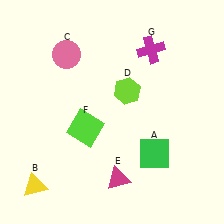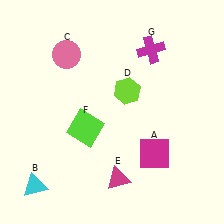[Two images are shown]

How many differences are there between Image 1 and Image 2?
There are 2 differences between the two images.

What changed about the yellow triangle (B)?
In Image 1, B is yellow. In Image 2, it changed to cyan.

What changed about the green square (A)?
In Image 1, A is green. In Image 2, it changed to magenta.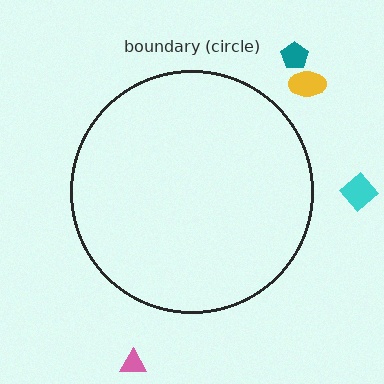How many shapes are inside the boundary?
0 inside, 4 outside.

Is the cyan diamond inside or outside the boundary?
Outside.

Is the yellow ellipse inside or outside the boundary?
Outside.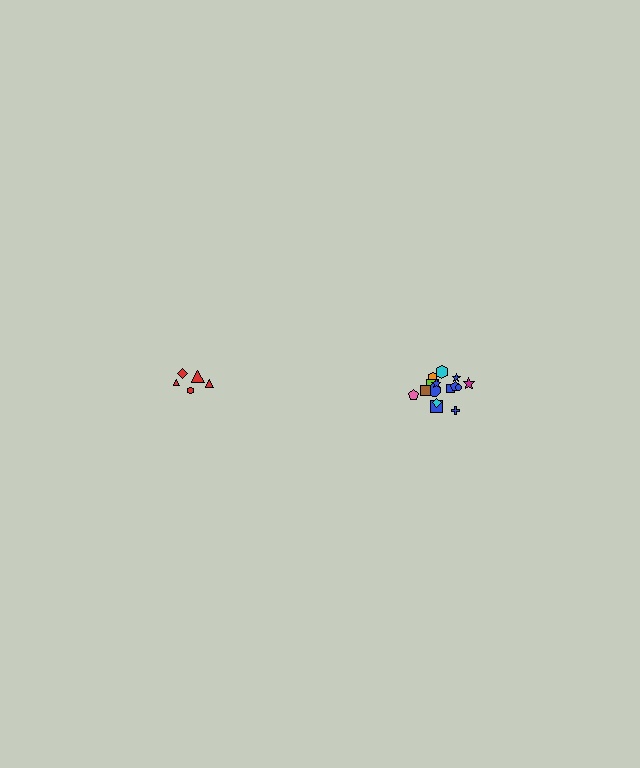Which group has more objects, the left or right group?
The right group.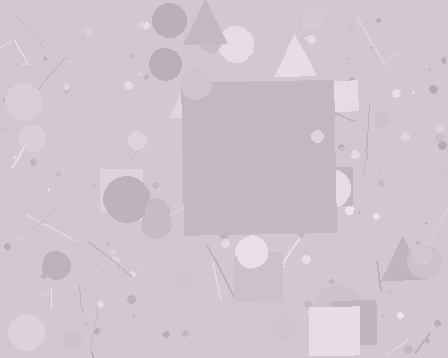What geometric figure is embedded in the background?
A square is embedded in the background.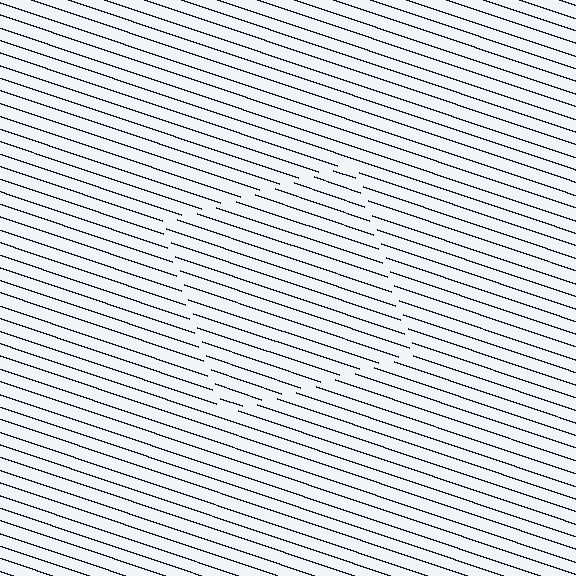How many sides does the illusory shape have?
4 sides — the line-ends trace a square.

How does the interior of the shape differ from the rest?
The interior of the shape contains the same grating, shifted by half a period — the contour is defined by the phase discontinuity where line-ends from the inner and outer gratings abut.